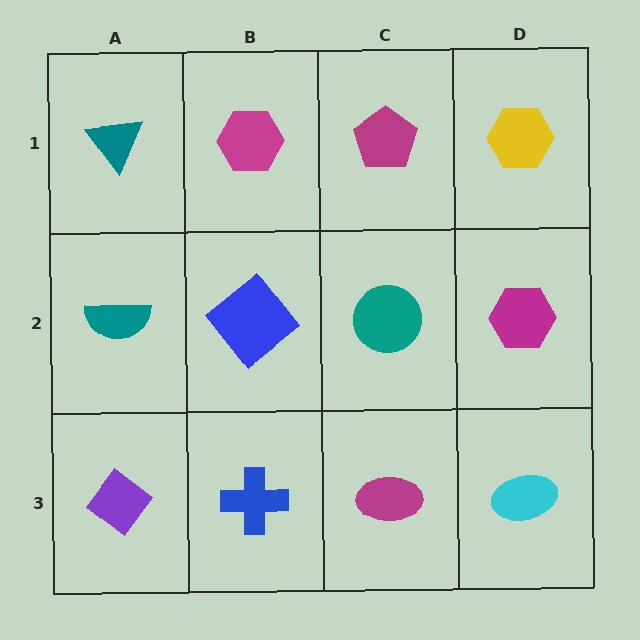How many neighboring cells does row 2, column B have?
4.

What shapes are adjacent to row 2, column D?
A yellow hexagon (row 1, column D), a cyan ellipse (row 3, column D), a teal circle (row 2, column C).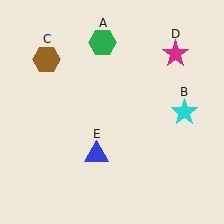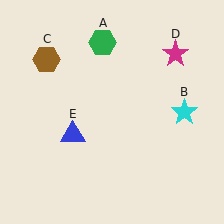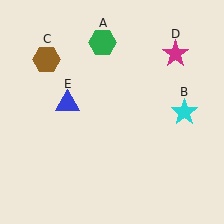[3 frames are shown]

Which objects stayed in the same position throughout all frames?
Green hexagon (object A) and cyan star (object B) and brown hexagon (object C) and magenta star (object D) remained stationary.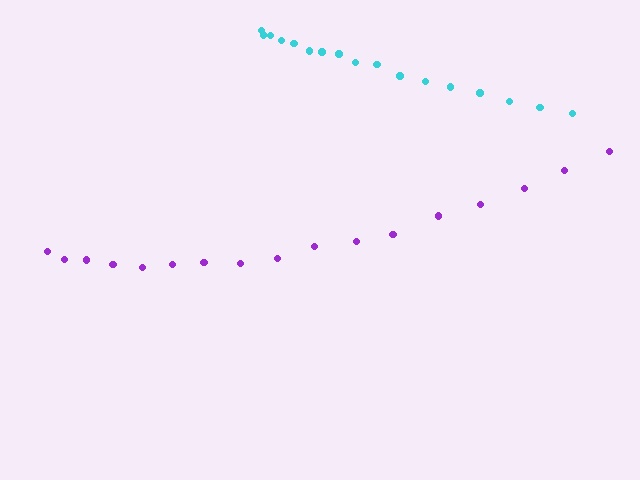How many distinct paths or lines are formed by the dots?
There are 2 distinct paths.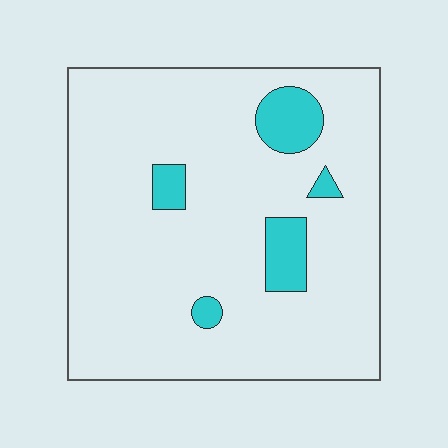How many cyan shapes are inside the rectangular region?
5.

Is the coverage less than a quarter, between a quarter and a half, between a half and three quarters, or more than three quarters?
Less than a quarter.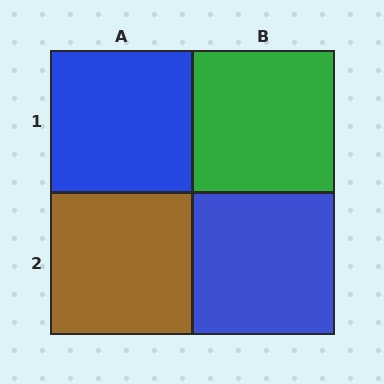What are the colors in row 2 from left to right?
Brown, blue.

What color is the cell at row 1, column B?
Green.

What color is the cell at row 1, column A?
Blue.